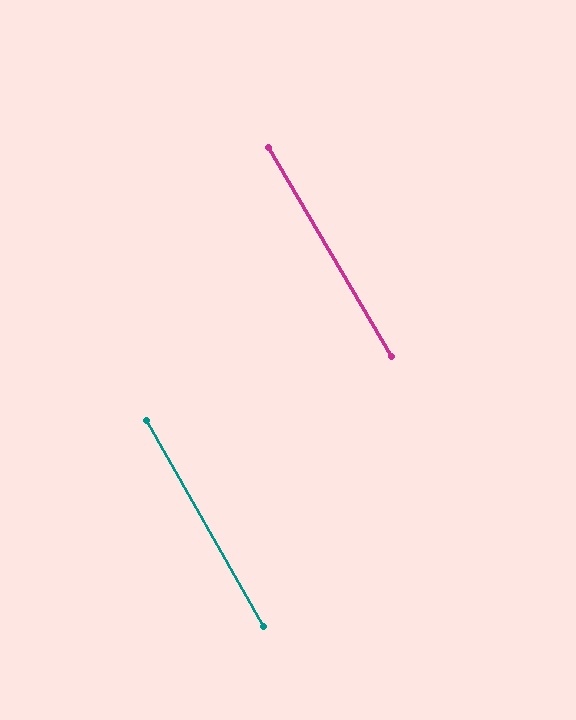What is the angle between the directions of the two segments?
Approximately 1 degree.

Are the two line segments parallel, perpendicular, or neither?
Parallel — their directions differ by only 0.7°.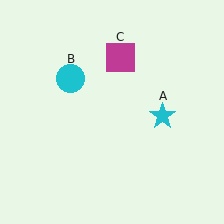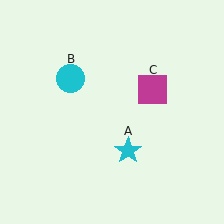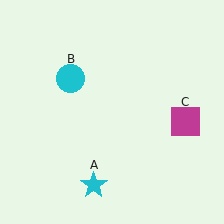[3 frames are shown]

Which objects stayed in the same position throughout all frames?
Cyan circle (object B) remained stationary.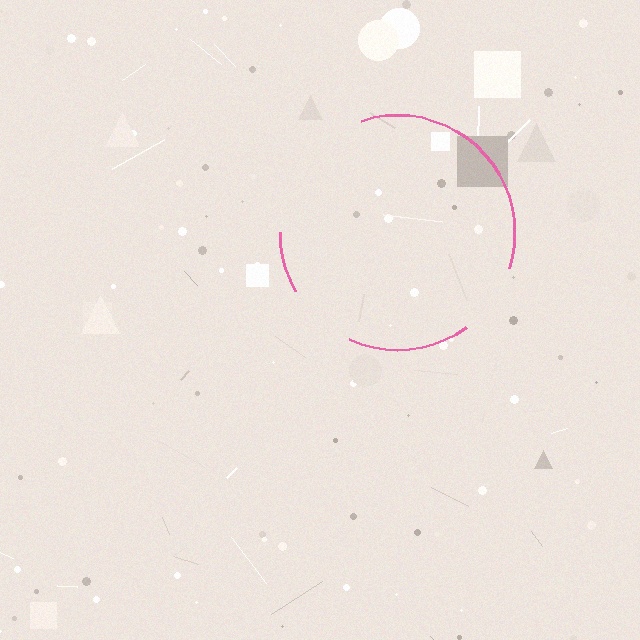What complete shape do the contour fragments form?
The contour fragments form a circle.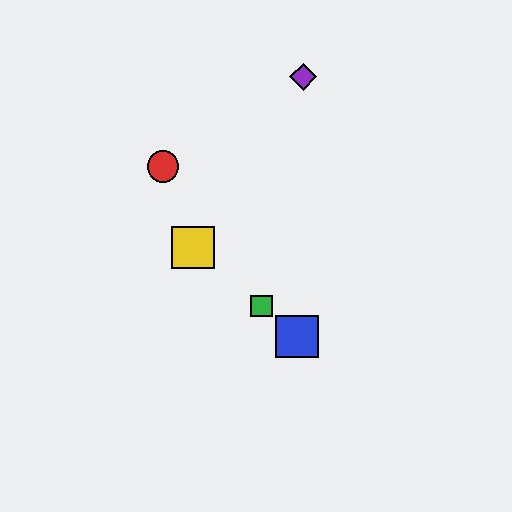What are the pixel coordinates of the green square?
The green square is at (262, 306).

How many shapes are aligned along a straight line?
3 shapes (the blue square, the green square, the yellow square) are aligned along a straight line.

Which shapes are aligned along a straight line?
The blue square, the green square, the yellow square are aligned along a straight line.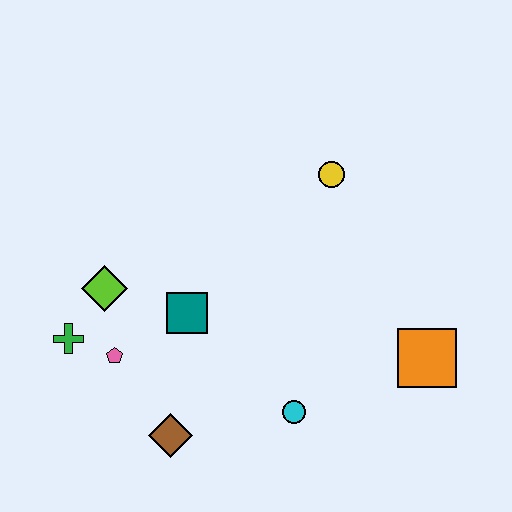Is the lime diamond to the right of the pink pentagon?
No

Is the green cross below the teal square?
Yes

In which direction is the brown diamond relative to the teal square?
The brown diamond is below the teal square.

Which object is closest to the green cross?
The pink pentagon is closest to the green cross.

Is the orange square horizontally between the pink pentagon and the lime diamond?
No